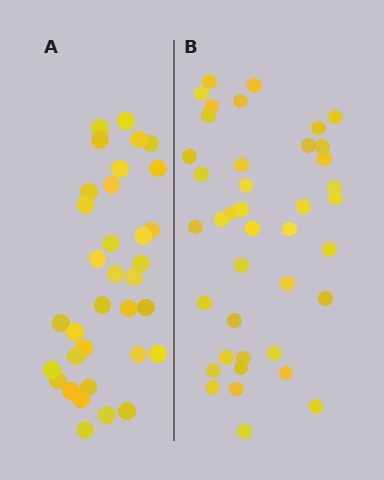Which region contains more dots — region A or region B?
Region B (the right region) has more dots.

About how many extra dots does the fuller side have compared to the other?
Region B has about 6 more dots than region A.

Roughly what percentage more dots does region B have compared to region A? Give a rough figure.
About 20% more.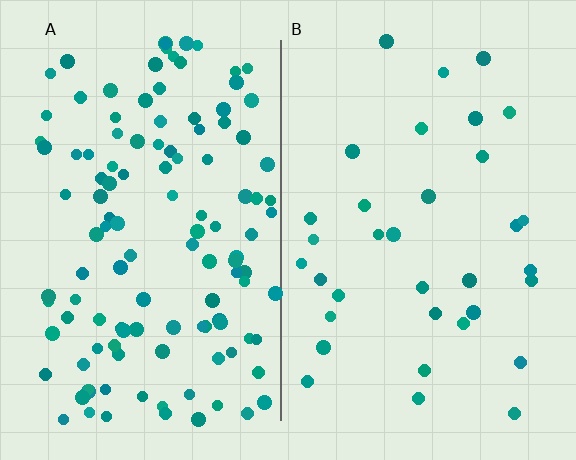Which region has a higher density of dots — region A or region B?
A (the left).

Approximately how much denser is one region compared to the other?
Approximately 3.5× — region A over region B.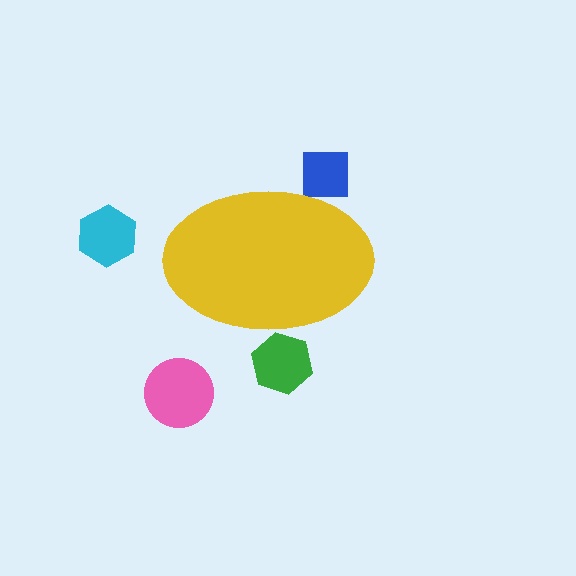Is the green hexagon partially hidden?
Yes, the green hexagon is partially hidden behind the yellow ellipse.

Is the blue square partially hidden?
Yes, the blue square is partially hidden behind the yellow ellipse.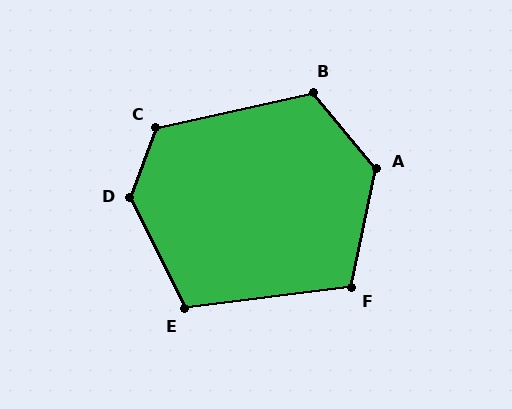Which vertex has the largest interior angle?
D, at approximately 134 degrees.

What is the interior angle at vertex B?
Approximately 117 degrees (obtuse).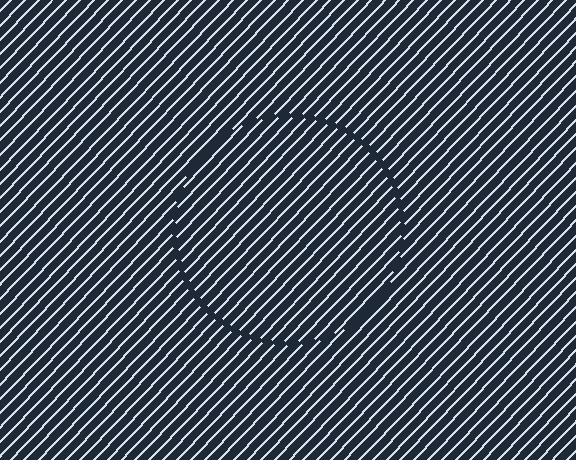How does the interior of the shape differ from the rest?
The interior of the shape contains the same grating, shifted by half a period — the contour is defined by the phase discontinuity where line-ends from the inner and outer gratings abut.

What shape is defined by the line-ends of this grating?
An illusory circle. The interior of the shape contains the same grating, shifted by half a period — the contour is defined by the phase discontinuity where line-ends from the inner and outer gratings abut.